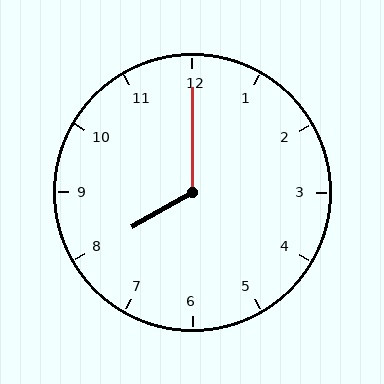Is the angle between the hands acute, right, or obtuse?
It is obtuse.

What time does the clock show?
8:00.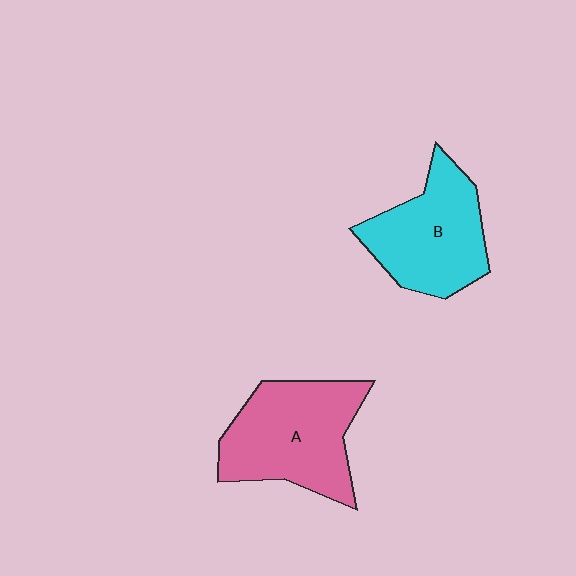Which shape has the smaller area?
Shape B (cyan).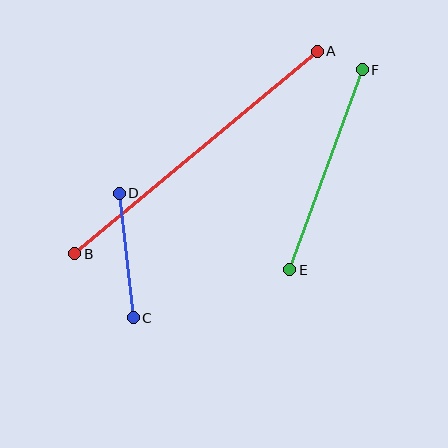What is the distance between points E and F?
The distance is approximately 213 pixels.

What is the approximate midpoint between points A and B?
The midpoint is at approximately (196, 152) pixels.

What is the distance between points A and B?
The distance is approximately 316 pixels.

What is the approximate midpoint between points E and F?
The midpoint is at approximately (326, 170) pixels.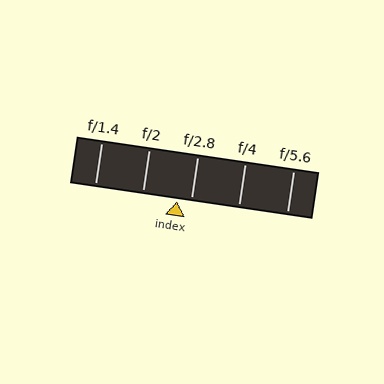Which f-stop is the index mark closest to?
The index mark is closest to f/2.8.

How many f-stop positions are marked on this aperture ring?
There are 5 f-stop positions marked.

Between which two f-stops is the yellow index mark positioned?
The index mark is between f/2 and f/2.8.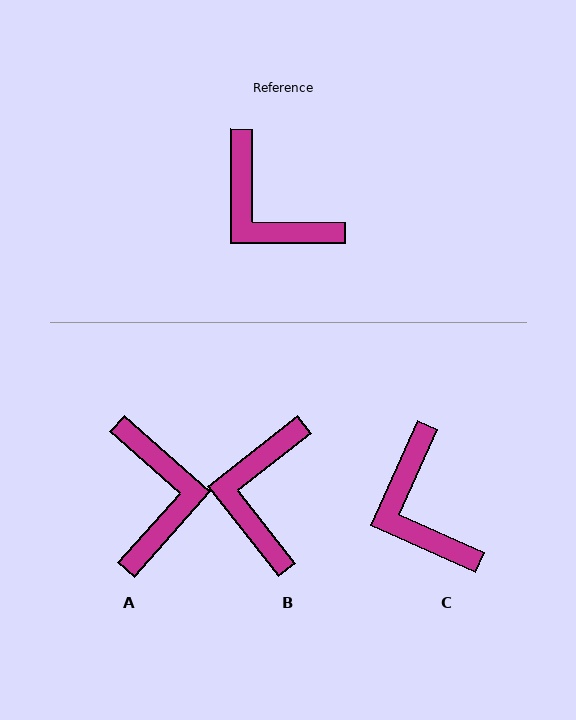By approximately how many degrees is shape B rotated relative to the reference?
Approximately 52 degrees clockwise.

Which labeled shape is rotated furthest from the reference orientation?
A, about 139 degrees away.